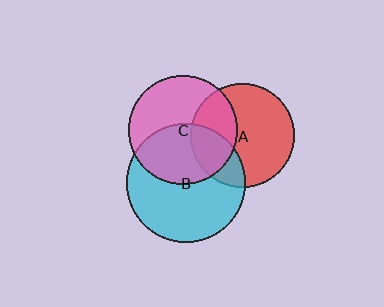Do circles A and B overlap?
Yes.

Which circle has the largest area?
Circle B (cyan).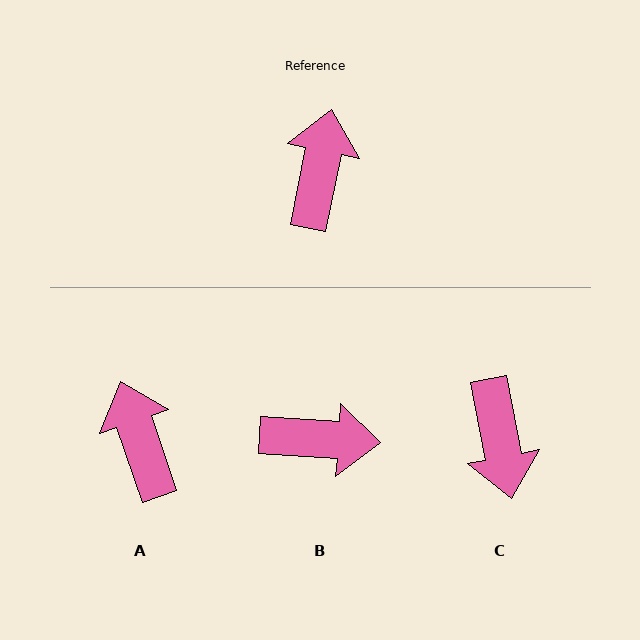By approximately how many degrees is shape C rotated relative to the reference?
Approximately 158 degrees clockwise.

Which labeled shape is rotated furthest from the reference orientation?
C, about 158 degrees away.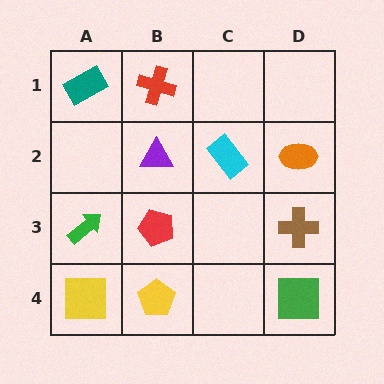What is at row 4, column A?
A yellow square.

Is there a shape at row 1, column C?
No, that cell is empty.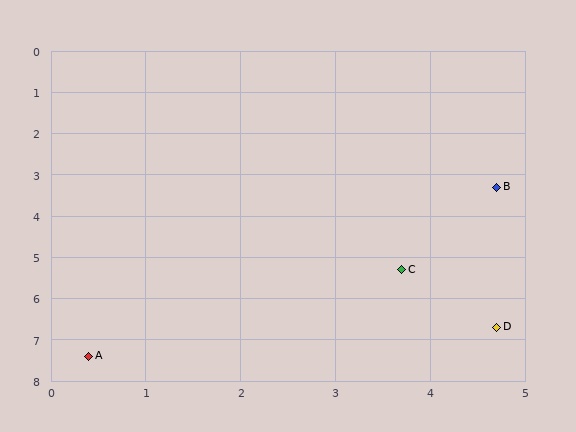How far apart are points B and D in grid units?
Points B and D are about 3.4 grid units apart.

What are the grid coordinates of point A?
Point A is at approximately (0.4, 7.4).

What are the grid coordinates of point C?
Point C is at approximately (3.7, 5.3).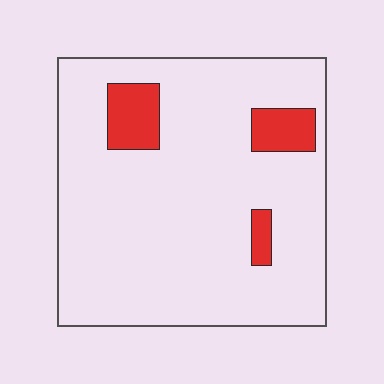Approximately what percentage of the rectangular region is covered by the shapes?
Approximately 10%.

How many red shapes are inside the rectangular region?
3.